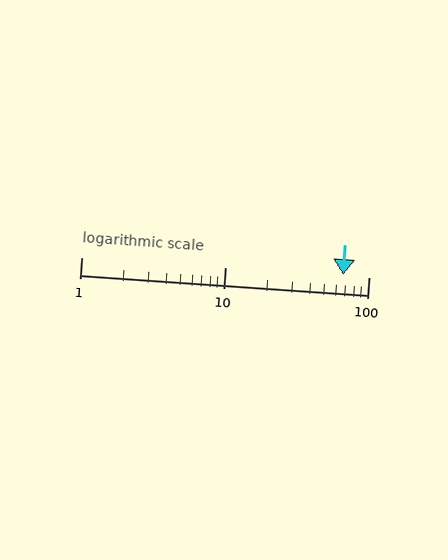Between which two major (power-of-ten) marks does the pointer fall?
The pointer is between 10 and 100.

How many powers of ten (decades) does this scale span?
The scale spans 2 decades, from 1 to 100.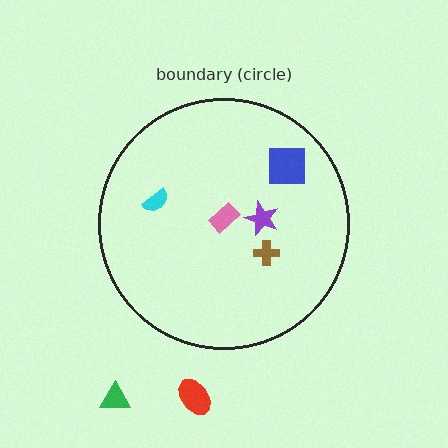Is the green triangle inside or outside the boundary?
Outside.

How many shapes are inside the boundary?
5 inside, 2 outside.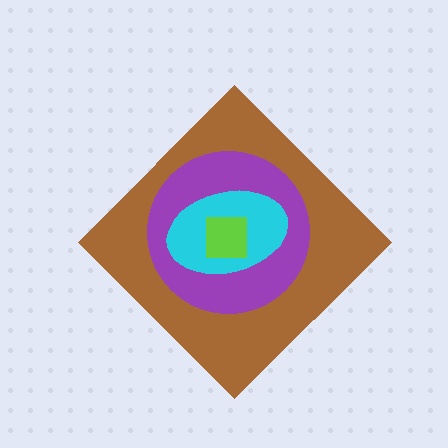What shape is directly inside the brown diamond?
The purple circle.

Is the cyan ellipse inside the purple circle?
Yes.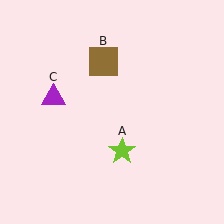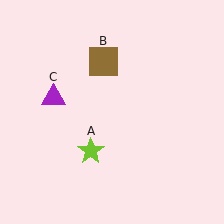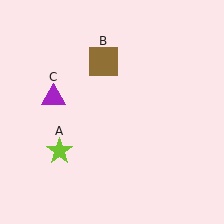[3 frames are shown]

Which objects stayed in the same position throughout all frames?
Brown square (object B) and purple triangle (object C) remained stationary.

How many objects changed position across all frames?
1 object changed position: lime star (object A).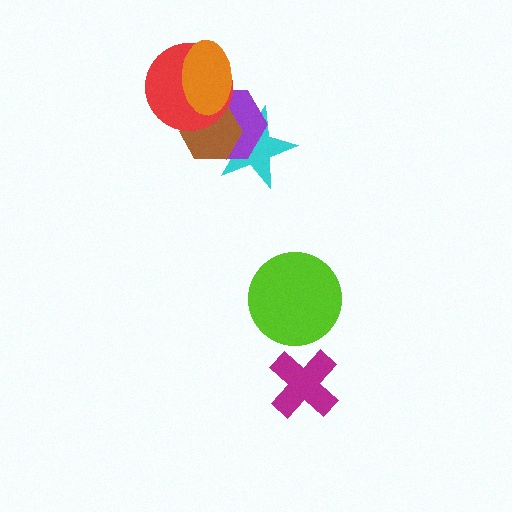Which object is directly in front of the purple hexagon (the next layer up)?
The brown hexagon is directly in front of the purple hexagon.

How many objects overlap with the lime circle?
0 objects overlap with the lime circle.